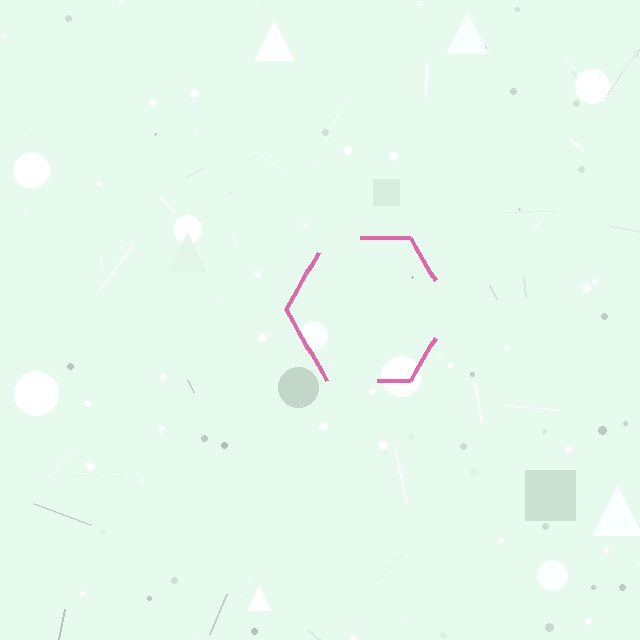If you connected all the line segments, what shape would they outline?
They would outline a hexagon.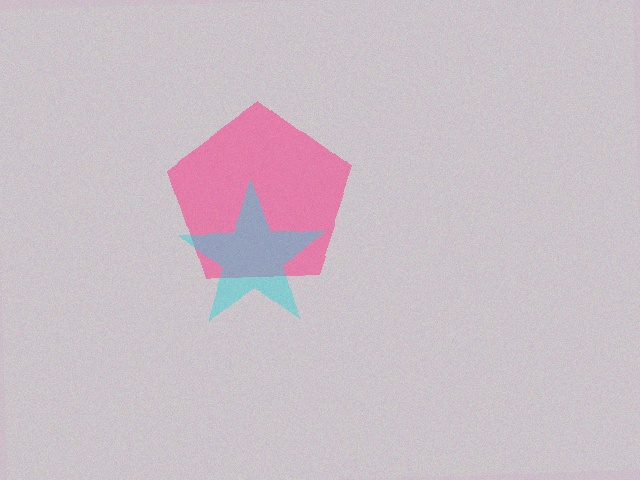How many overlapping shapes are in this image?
There are 2 overlapping shapes in the image.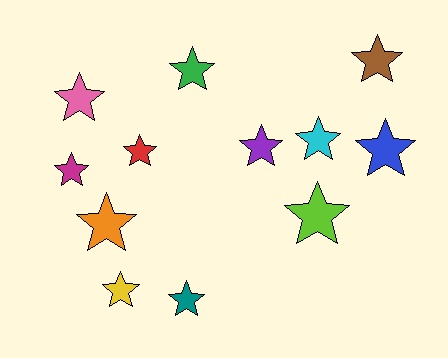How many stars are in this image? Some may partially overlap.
There are 12 stars.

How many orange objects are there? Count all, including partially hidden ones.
There is 1 orange object.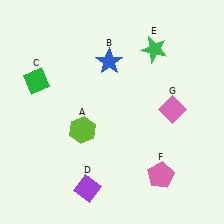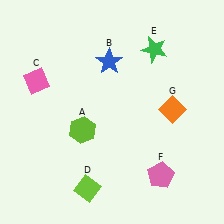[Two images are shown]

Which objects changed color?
C changed from green to pink. D changed from purple to lime. G changed from pink to orange.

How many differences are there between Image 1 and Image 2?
There are 3 differences between the two images.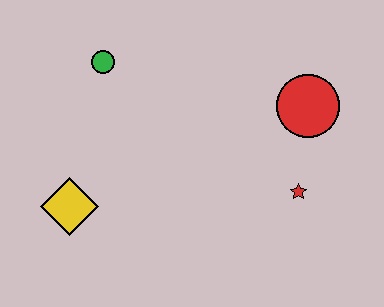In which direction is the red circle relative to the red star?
The red circle is above the red star.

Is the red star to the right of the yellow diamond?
Yes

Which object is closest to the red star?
The red circle is closest to the red star.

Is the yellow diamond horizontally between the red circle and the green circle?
No